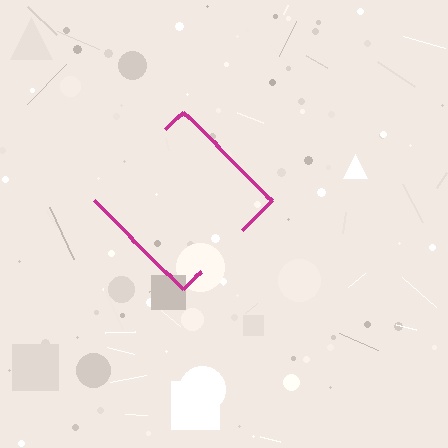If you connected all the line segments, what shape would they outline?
They would outline a diamond.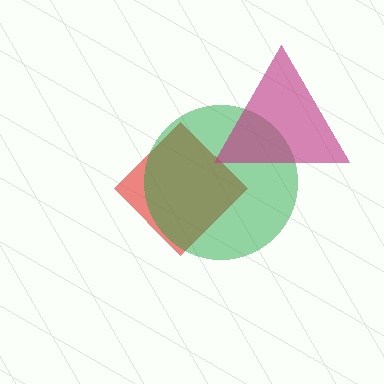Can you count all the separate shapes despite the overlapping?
Yes, there are 3 separate shapes.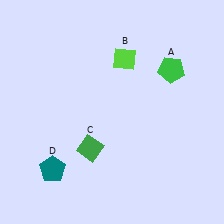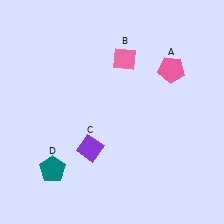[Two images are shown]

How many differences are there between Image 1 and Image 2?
There are 3 differences between the two images.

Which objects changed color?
A changed from green to pink. B changed from lime to pink. C changed from green to purple.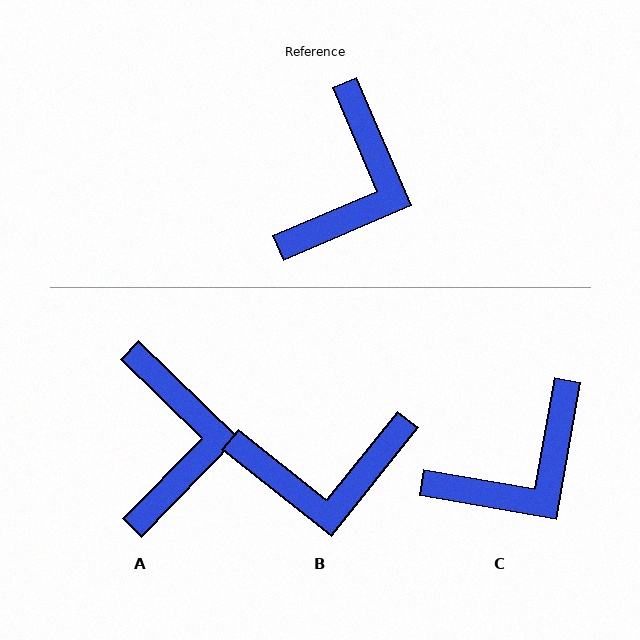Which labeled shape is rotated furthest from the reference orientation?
B, about 62 degrees away.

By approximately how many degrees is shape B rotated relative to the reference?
Approximately 62 degrees clockwise.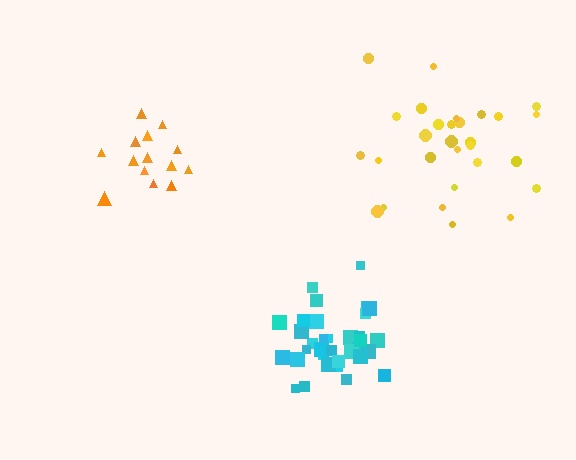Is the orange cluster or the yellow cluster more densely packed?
Orange.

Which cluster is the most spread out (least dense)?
Yellow.